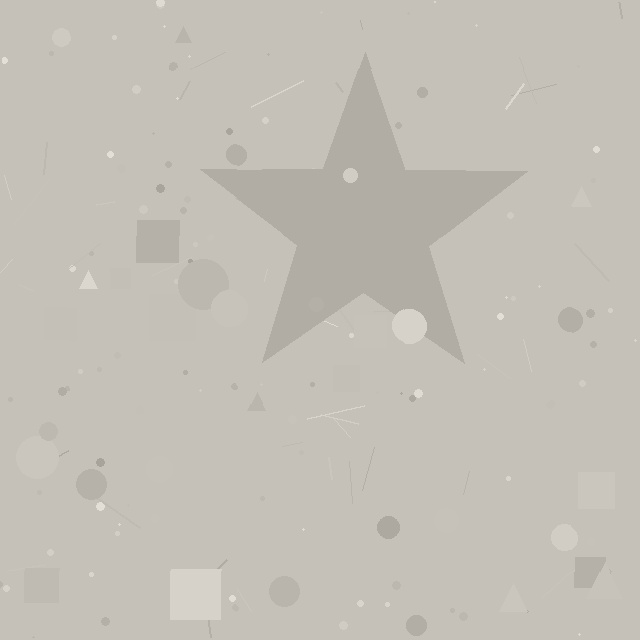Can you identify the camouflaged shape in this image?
The camouflaged shape is a star.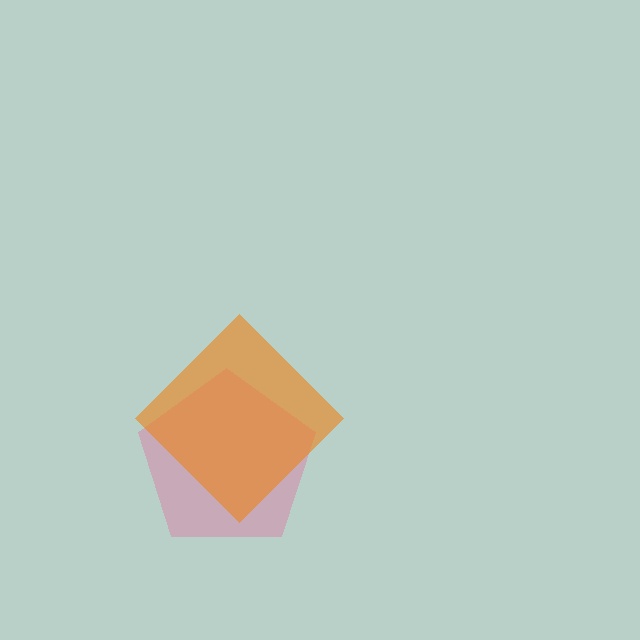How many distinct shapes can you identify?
There are 2 distinct shapes: a pink pentagon, an orange diamond.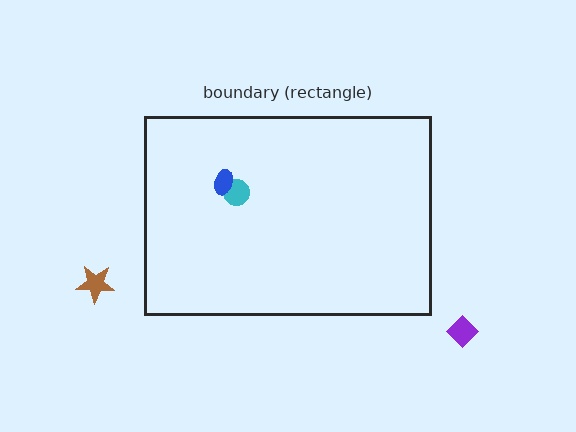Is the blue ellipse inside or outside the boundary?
Inside.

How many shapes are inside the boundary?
2 inside, 2 outside.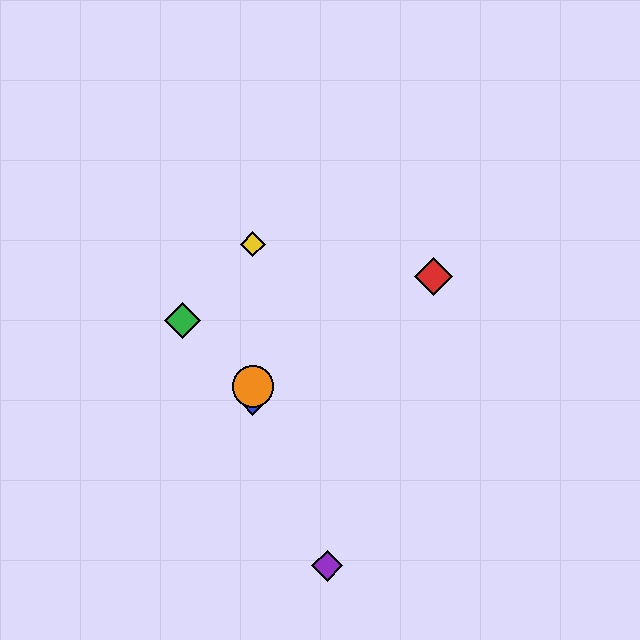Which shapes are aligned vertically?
The blue diamond, the yellow diamond, the orange circle are aligned vertically.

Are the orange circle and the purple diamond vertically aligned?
No, the orange circle is at x≈253 and the purple diamond is at x≈327.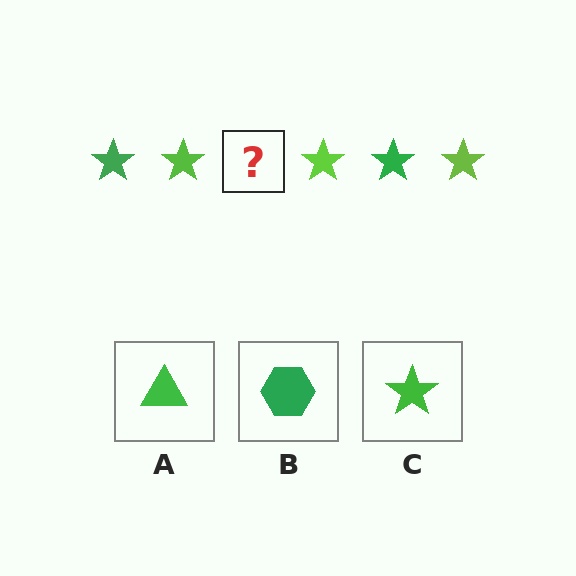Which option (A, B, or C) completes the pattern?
C.